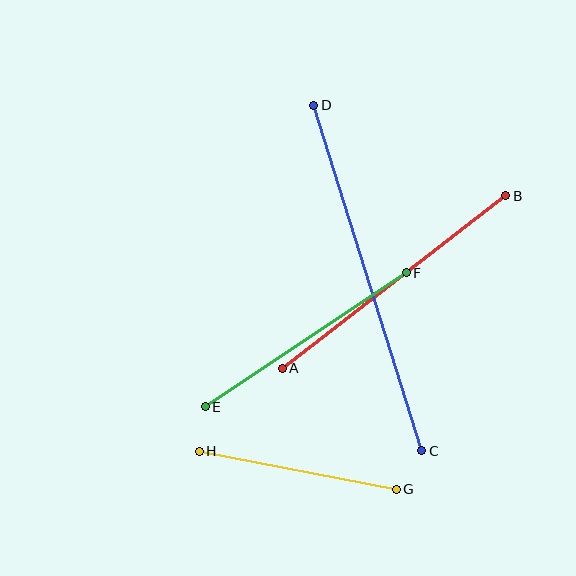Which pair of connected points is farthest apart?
Points C and D are farthest apart.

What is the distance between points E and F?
The distance is approximately 241 pixels.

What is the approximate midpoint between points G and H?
The midpoint is at approximately (298, 470) pixels.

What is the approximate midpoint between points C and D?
The midpoint is at approximately (368, 278) pixels.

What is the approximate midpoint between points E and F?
The midpoint is at approximately (306, 340) pixels.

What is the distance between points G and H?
The distance is approximately 201 pixels.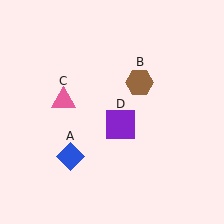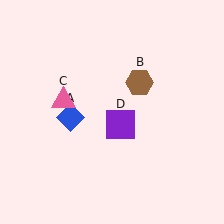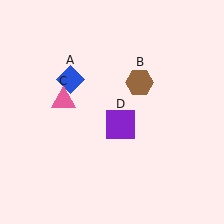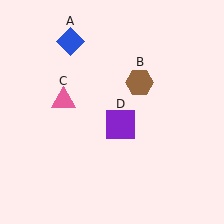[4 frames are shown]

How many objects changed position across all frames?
1 object changed position: blue diamond (object A).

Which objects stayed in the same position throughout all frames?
Brown hexagon (object B) and pink triangle (object C) and purple square (object D) remained stationary.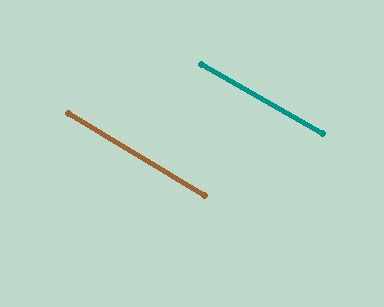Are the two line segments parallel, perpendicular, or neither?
Parallel — their directions differ by only 1.4°.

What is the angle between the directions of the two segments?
Approximately 1 degree.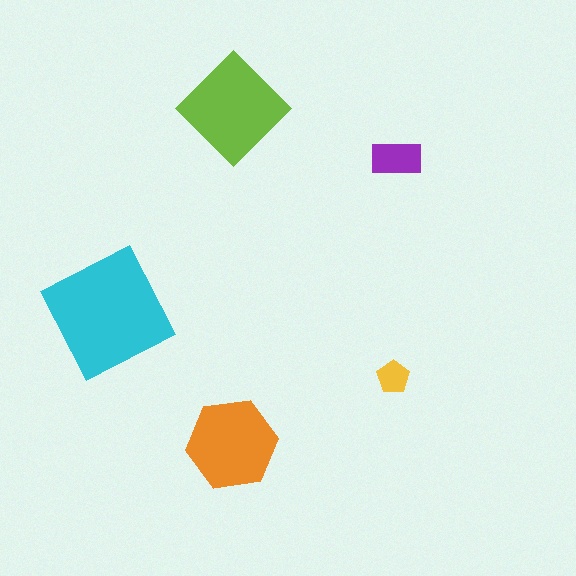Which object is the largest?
The cyan square.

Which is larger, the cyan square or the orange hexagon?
The cyan square.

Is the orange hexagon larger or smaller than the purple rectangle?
Larger.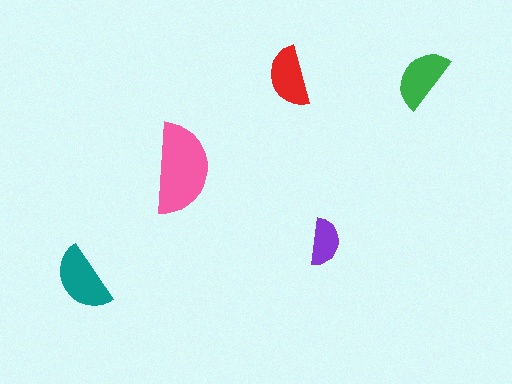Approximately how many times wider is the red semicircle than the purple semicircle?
About 1.5 times wider.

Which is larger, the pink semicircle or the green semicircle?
The pink one.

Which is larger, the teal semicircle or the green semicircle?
The teal one.